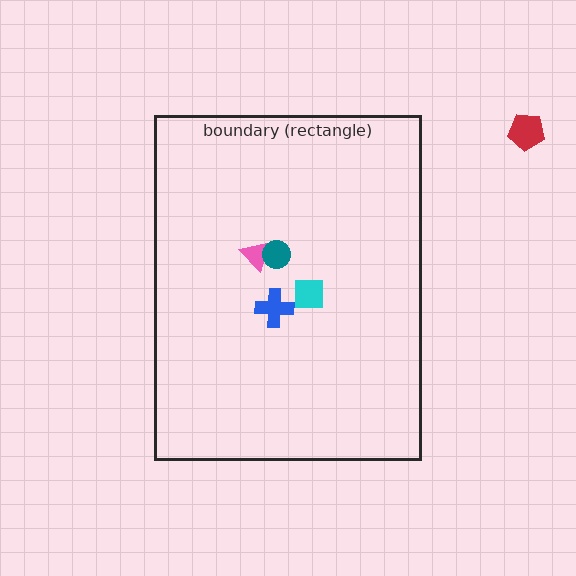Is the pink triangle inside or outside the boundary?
Inside.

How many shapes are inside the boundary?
4 inside, 1 outside.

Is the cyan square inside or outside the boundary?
Inside.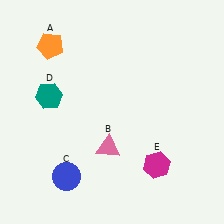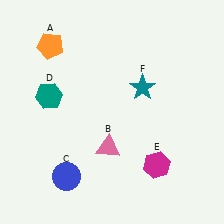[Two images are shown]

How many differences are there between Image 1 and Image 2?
There is 1 difference between the two images.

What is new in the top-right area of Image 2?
A teal star (F) was added in the top-right area of Image 2.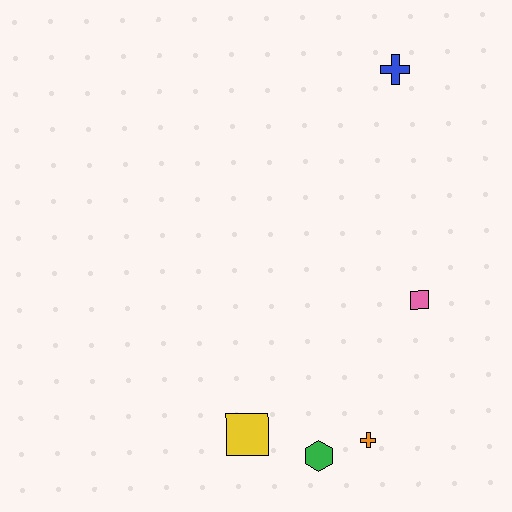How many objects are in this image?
There are 5 objects.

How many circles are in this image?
There are no circles.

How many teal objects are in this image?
There are no teal objects.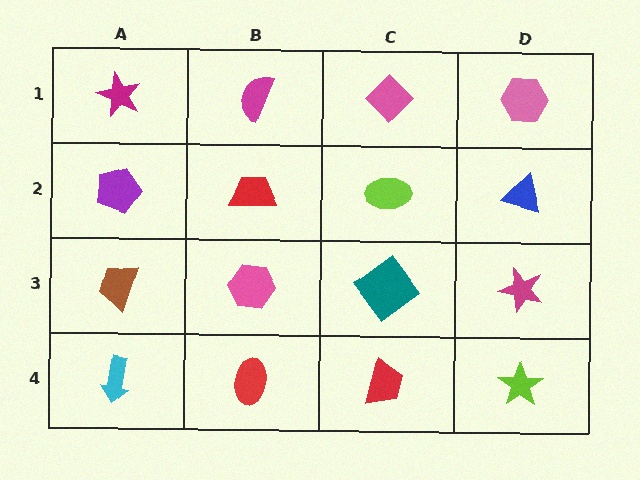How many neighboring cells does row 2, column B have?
4.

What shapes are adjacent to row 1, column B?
A red trapezoid (row 2, column B), a magenta star (row 1, column A), a pink diamond (row 1, column C).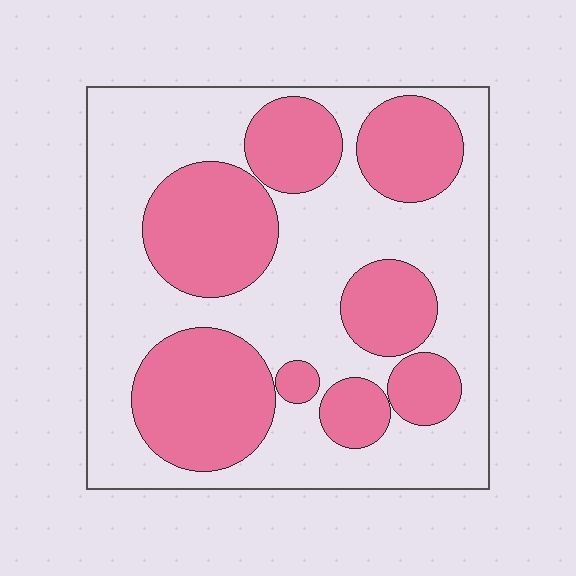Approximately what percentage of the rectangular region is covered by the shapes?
Approximately 40%.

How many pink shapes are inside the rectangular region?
8.